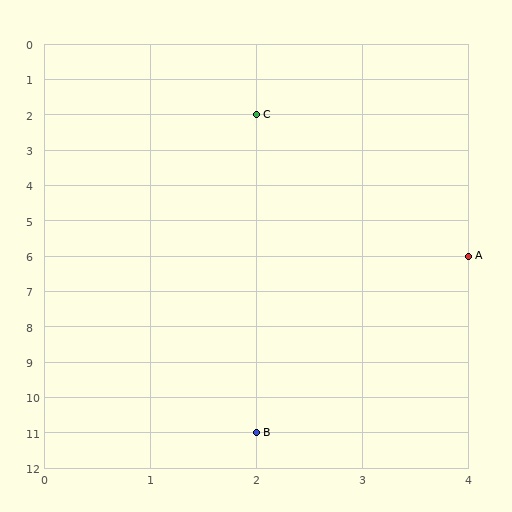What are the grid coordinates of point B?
Point B is at grid coordinates (2, 11).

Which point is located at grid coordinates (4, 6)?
Point A is at (4, 6).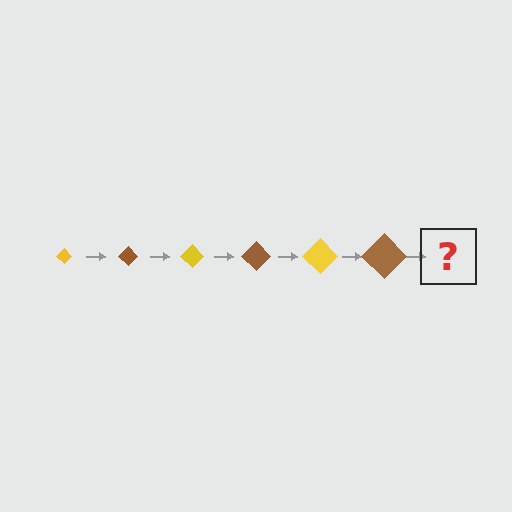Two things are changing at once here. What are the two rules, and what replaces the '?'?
The two rules are that the diamond grows larger each step and the color cycles through yellow and brown. The '?' should be a yellow diamond, larger than the previous one.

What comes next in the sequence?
The next element should be a yellow diamond, larger than the previous one.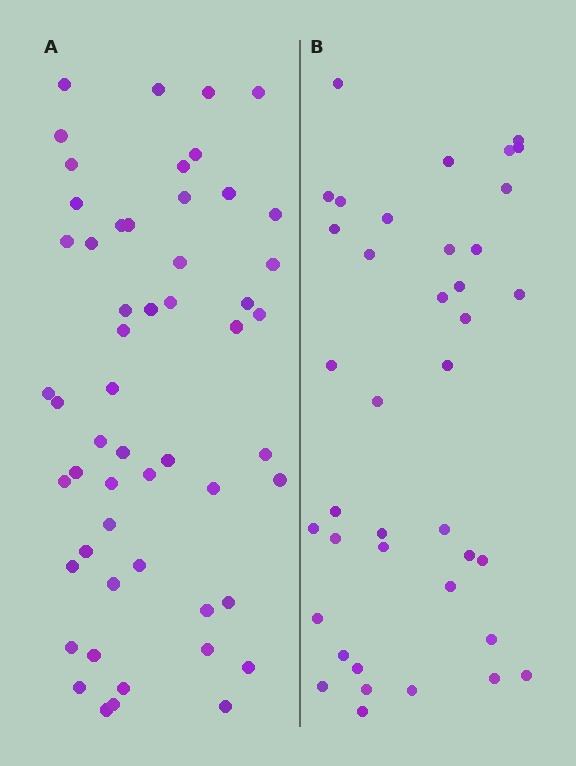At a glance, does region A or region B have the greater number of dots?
Region A (the left region) has more dots.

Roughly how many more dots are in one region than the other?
Region A has approximately 15 more dots than region B.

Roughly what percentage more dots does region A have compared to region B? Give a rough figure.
About 40% more.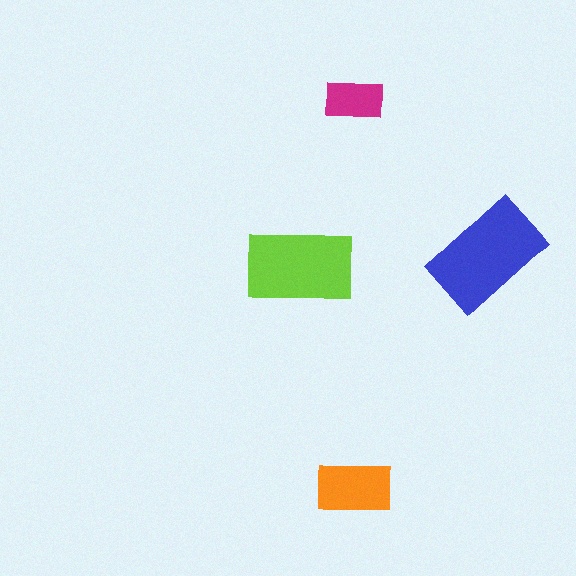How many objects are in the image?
There are 4 objects in the image.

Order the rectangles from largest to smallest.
the blue one, the lime one, the orange one, the magenta one.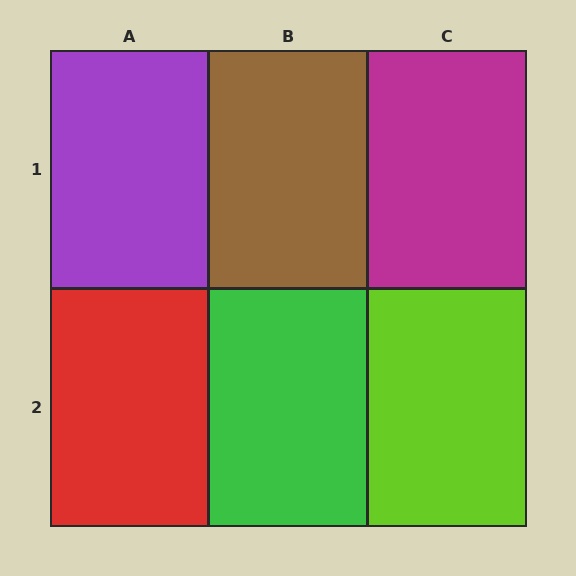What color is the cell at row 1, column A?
Purple.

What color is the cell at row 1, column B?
Brown.